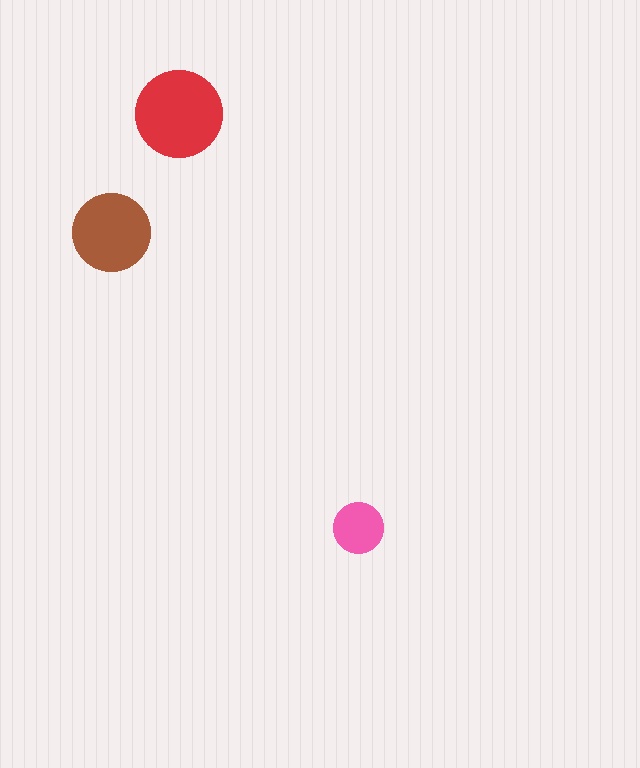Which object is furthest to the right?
The pink circle is rightmost.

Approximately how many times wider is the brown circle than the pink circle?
About 1.5 times wider.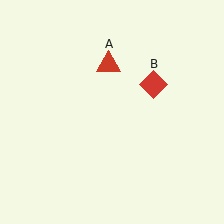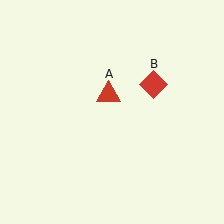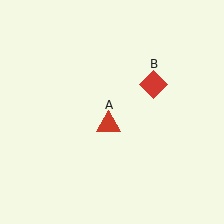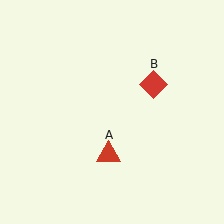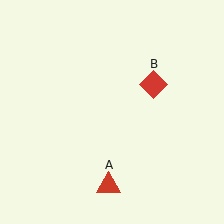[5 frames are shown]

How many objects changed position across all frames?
1 object changed position: red triangle (object A).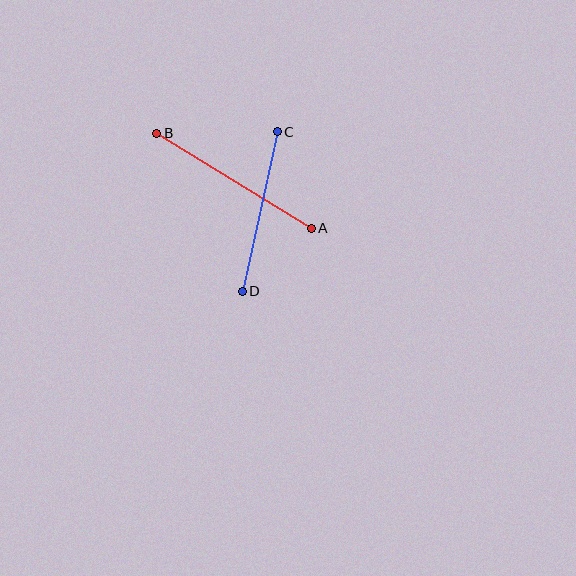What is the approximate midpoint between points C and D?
The midpoint is at approximately (260, 211) pixels.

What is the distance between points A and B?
The distance is approximately 181 pixels.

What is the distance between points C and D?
The distance is approximately 163 pixels.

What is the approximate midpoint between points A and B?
The midpoint is at approximately (234, 181) pixels.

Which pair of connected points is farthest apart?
Points A and B are farthest apart.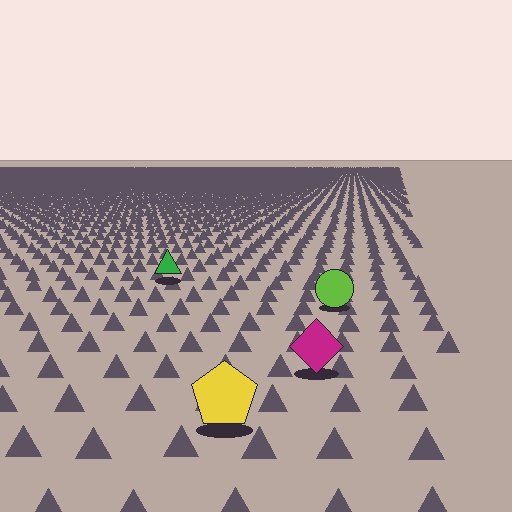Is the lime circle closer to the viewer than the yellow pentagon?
No. The yellow pentagon is closer — you can tell from the texture gradient: the ground texture is coarser near it.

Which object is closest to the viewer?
The yellow pentagon is closest. The texture marks near it are larger and more spread out.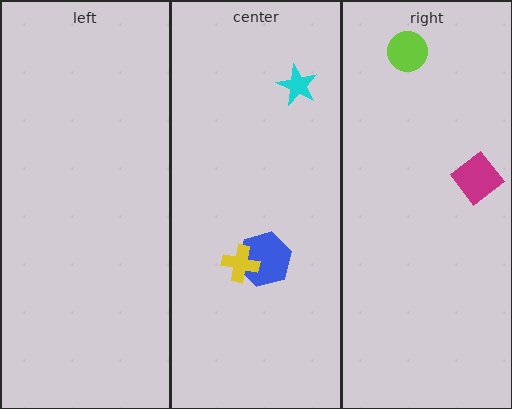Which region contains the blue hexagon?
The center region.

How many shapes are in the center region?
3.